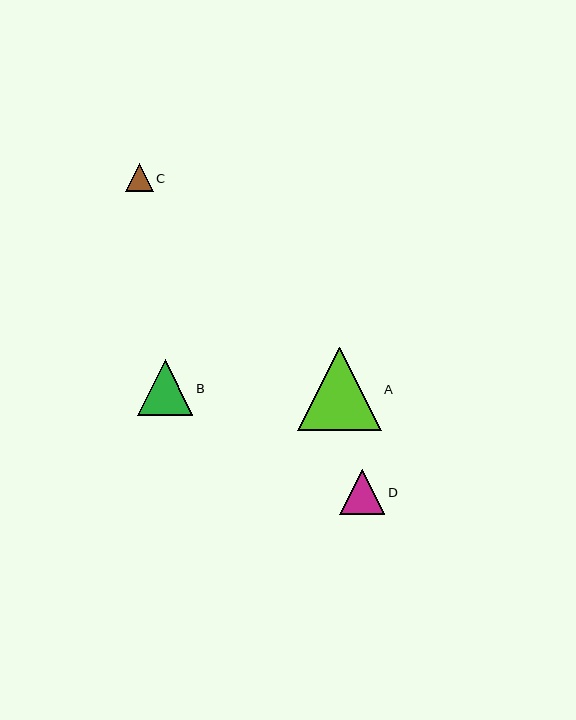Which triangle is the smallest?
Triangle C is the smallest with a size of approximately 28 pixels.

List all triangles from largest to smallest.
From largest to smallest: A, B, D, C.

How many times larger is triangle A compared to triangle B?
Triangle A is approximately 1.5 times the size of triangle B.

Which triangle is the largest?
Triangle A is the largest with a size of approximately 83 pixels.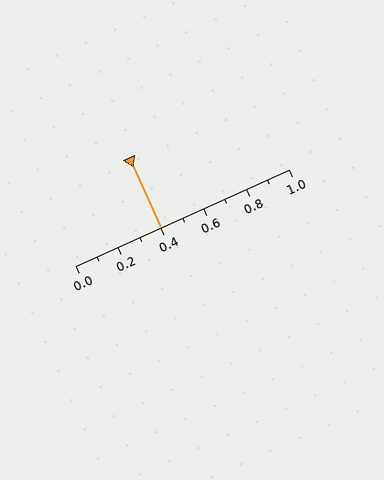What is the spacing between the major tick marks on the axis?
The major ticks are spaced 0.2 apart.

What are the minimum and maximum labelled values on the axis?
The axis runs from 0.0 to 1.0.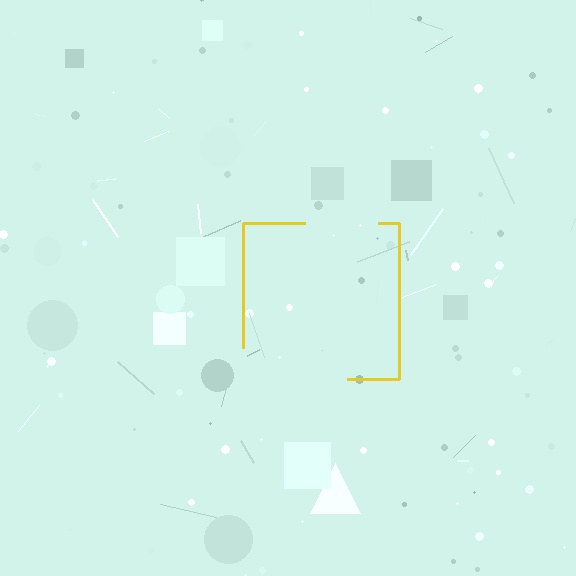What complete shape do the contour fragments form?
The contour fragments form a square.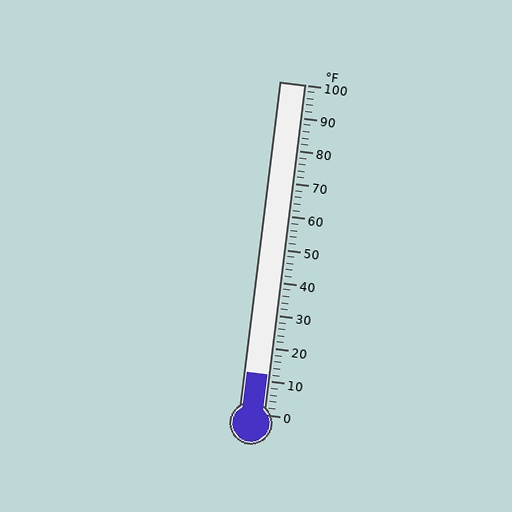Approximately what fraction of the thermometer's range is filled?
The thermometer is filled to approximately 10% of its range.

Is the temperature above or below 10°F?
The temperature is above 10°F.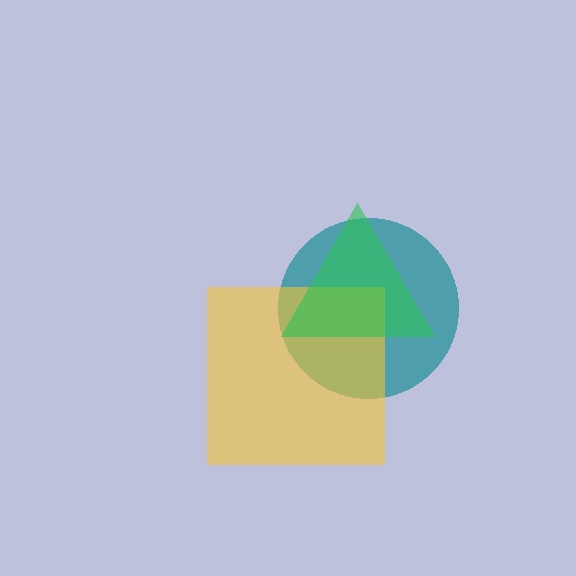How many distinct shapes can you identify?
There are 3 distinct shapes: a teal circle, a yellow square, a green triangle.